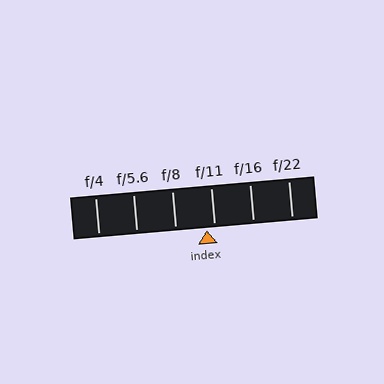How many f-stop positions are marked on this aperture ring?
There are 6 f-stop positions marked.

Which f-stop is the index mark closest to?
The index mark is closest to f/11.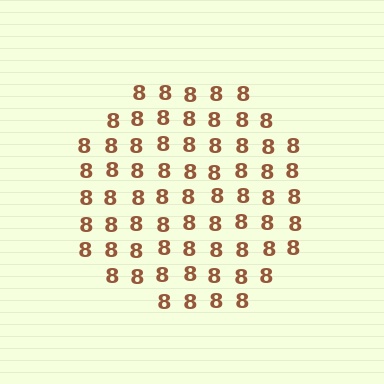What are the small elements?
The small elements are digit 8's.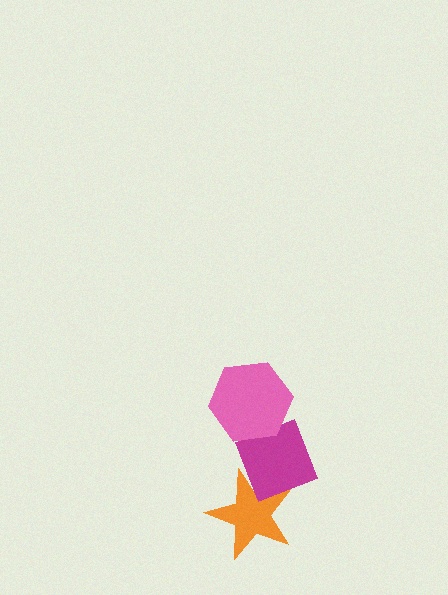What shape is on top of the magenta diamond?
The pink hexagon is on top of the magenta diamond.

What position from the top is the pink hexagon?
The pink hexagon is 1st from the top.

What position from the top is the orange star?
The orange star is 3rd from the top.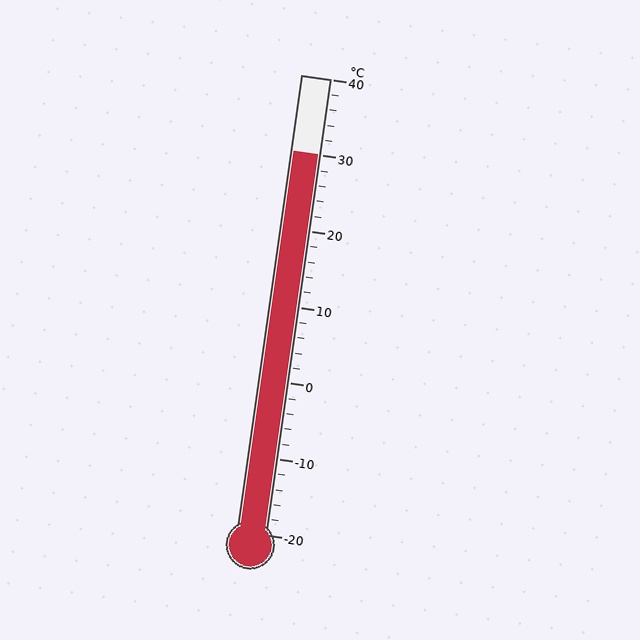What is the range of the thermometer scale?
The thermometer scale ranges from -20°C to 40°C.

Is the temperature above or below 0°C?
The temperature is above 0°C.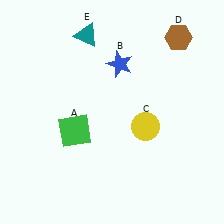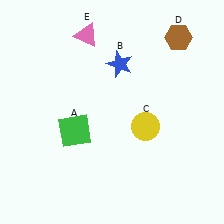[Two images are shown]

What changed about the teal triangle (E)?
In Image 1, E is teal. In Image 2, it changed to pink.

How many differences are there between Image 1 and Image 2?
There is 1 difference between the two images.